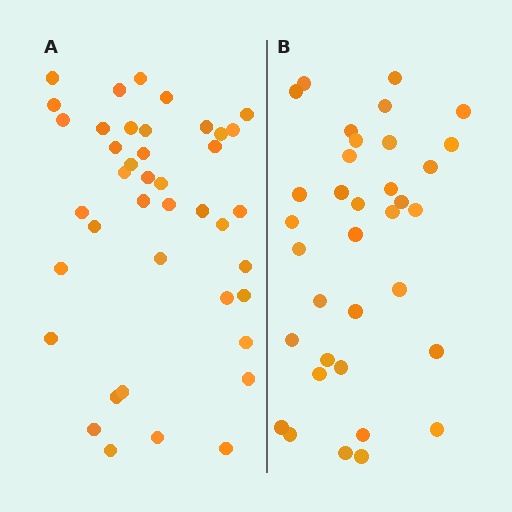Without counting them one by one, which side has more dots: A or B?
Region A (the left region) has more dots.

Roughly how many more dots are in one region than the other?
Region A has about 6 more dots than region B.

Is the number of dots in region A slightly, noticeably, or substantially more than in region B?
Region A has only slightly more — the two regions are fairly close. The ratio is roughly 1.2 to 1.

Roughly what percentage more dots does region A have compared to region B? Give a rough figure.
About 15% more.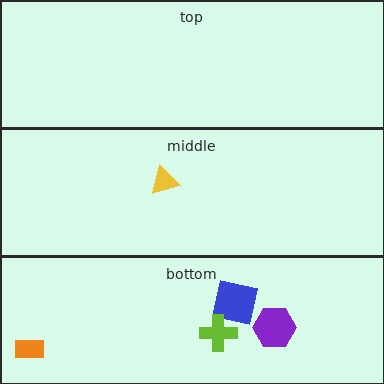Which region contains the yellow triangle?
The middle region.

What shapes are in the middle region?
The yellow triangle.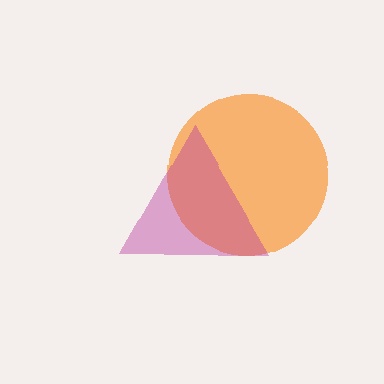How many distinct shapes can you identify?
There are 2 distinct shapes: an orange circle, a magenta triangle.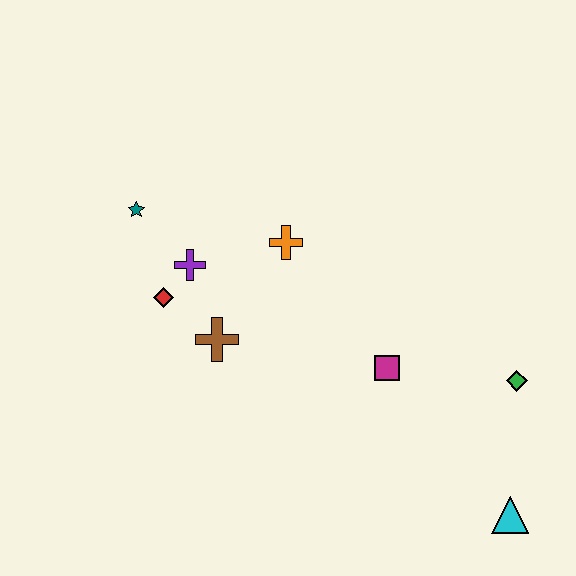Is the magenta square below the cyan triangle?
No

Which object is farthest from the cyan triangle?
The teal star is farthest from the cyan triangle.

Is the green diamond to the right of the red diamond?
Yes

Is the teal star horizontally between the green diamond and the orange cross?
No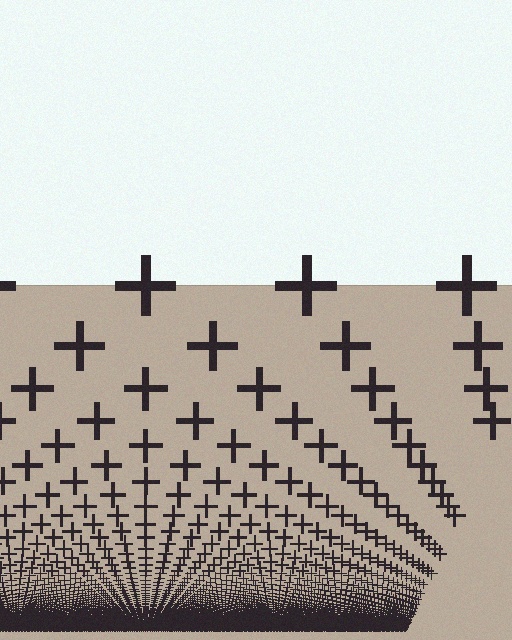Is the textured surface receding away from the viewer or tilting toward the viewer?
The surface appears to tilt toward the viewer. Texture elements get larger and sparser toward the top.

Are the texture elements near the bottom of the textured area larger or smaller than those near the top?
Smaller. The gradient is inverted — elements near the bottom are smaller and denser.